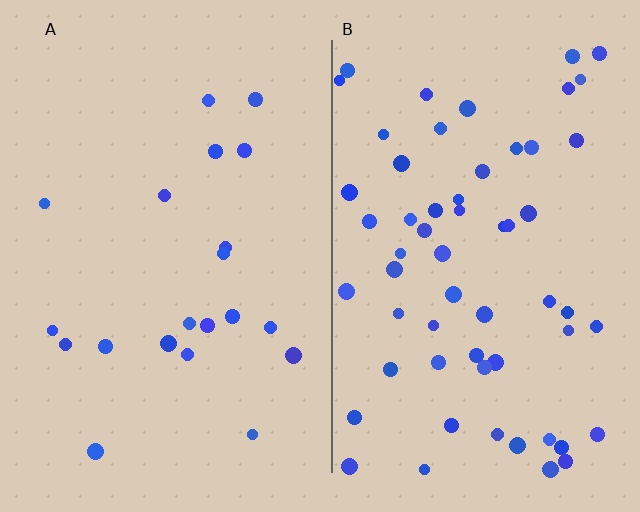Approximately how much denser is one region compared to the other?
Approximately 2.9× — region B over region A.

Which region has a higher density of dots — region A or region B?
B (the right).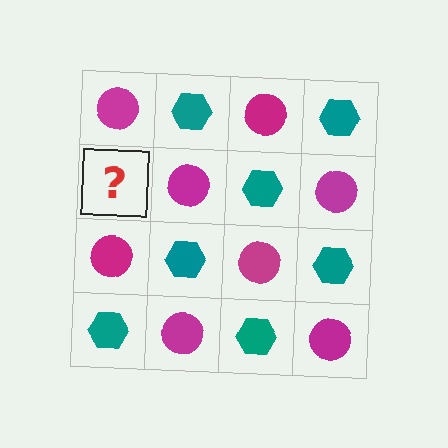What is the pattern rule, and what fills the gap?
The rule is that it alternates magenta circle and teal hexagon in a checkerboard pattern. The gap should be filled with a teal hexagon.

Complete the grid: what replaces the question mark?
The question mark should be replaced with a teal hexagon.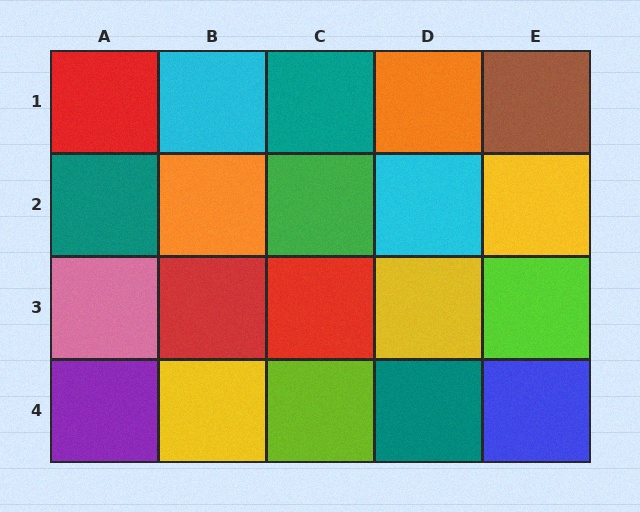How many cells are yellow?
3 cells are yellow.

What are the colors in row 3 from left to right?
Pink, red, red, yellow, lime.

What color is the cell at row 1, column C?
Teal.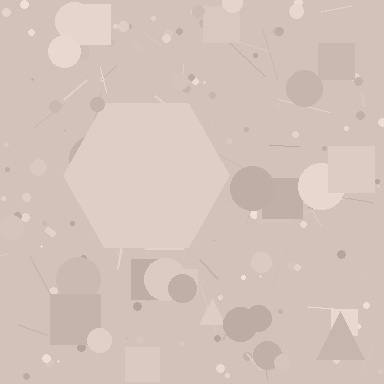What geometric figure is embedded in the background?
A hexagon is embedded in the background.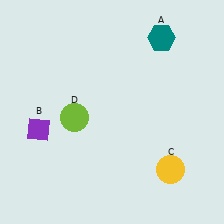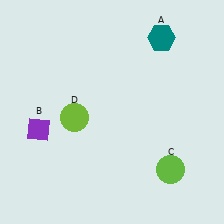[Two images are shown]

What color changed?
The circle (C) changed from yellow in Image 1 to lime in Image 2.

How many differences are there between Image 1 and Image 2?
There is 1 difference between the two images.